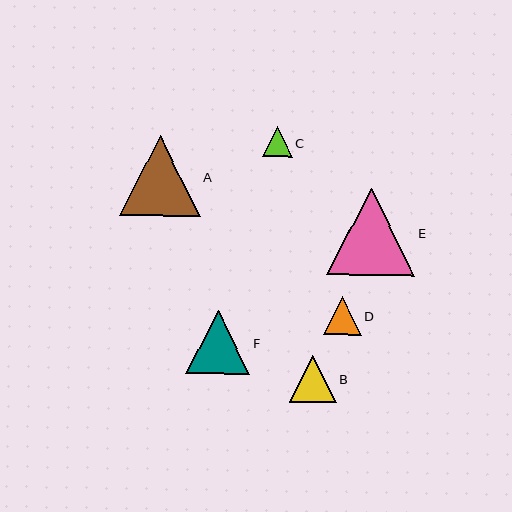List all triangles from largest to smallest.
From largest to smallest: E, A, F, B, D, C.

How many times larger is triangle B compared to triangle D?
Triangle B is approximately 1.2 times the size of triangle D.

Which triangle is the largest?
Triangle E is the largest with a size of approximately 88 pixels.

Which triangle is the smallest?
Triangle C is the smallest with a size of approximately 29 pixels.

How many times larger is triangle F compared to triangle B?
Triangle F is approximately 1.4 times the size of triangle B.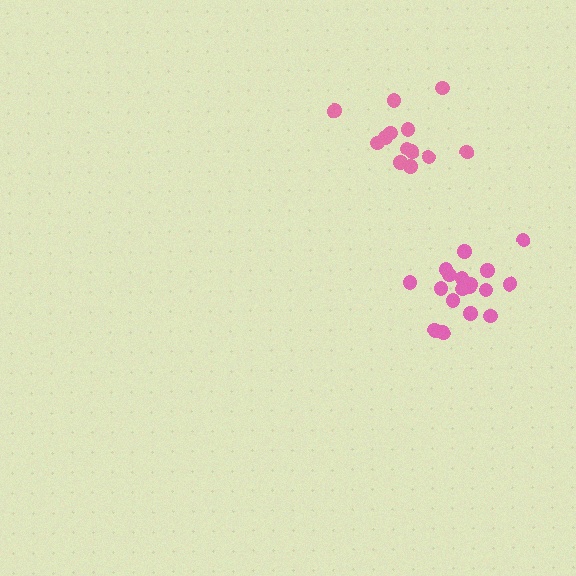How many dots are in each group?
Group 1: 18 dots, Group 2: 13 dots (31 total).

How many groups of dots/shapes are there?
There are 2 groups.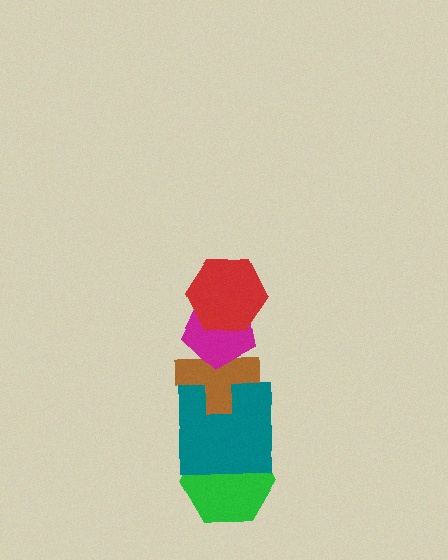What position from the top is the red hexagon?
The red hexagon is 1st from the top.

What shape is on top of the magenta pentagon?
The red hexagon is on top of the magenta pentagon.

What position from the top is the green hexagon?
The green hexagon is 5th from the top.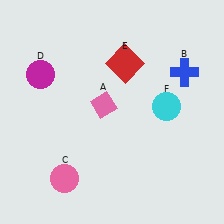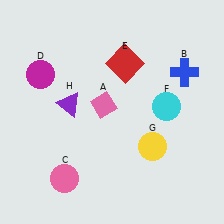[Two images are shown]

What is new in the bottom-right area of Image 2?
A yellow circle (G) was added in the bottom-right area of Image 2.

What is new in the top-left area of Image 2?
A purple triangle (H) was added in the top-left area of Image 2.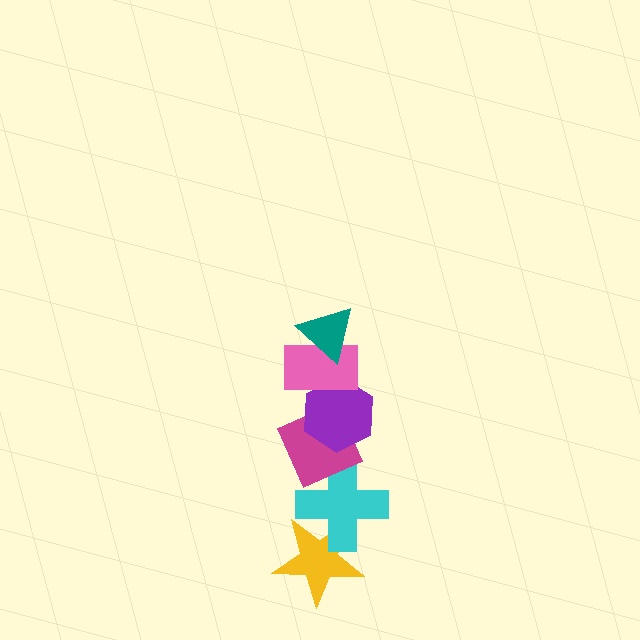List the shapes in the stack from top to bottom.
From top to bottom: the teal triangle, the pink rectangle, the purple hexagon, the magenta diamond, the cyan cross, the yellow star.